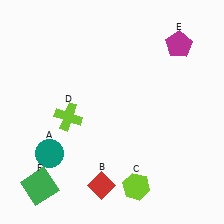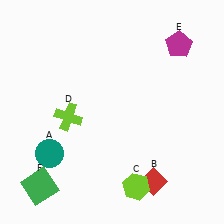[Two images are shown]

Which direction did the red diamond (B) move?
The red diamond (B) moved right.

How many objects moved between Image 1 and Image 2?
1 object moved between the two images.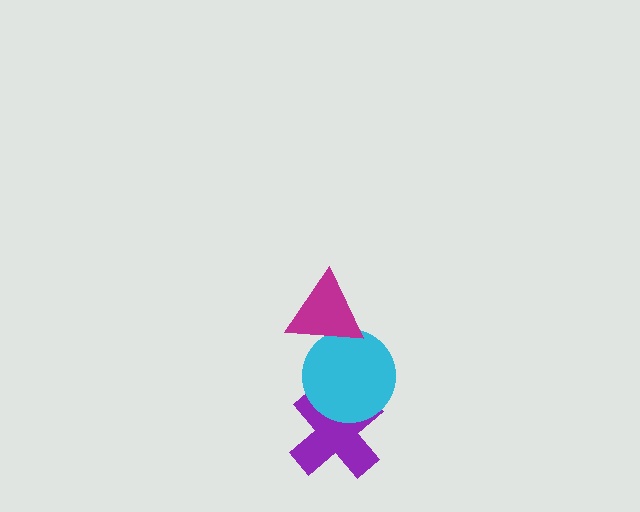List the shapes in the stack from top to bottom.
From top to bottom: the magenta triangle, the cyan circle, the purple cross.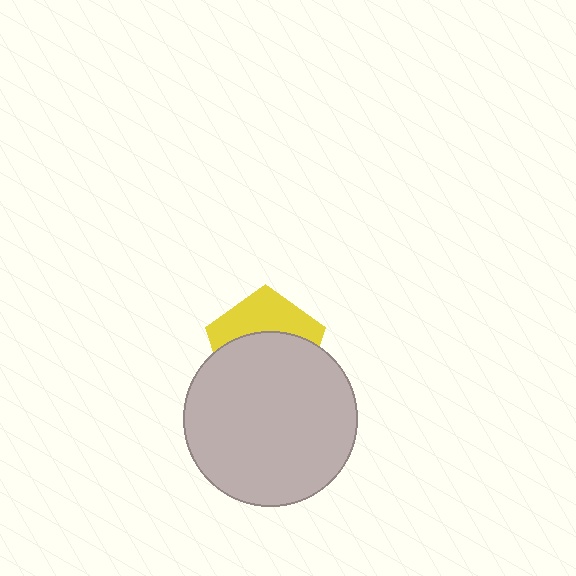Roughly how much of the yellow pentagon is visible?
A small part of it is visible (roughly 39%).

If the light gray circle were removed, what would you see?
You would see the complete yellow pentagon.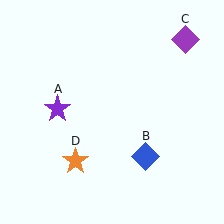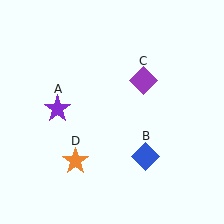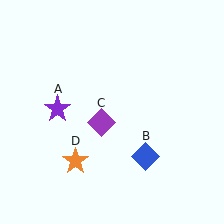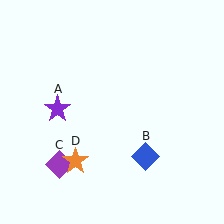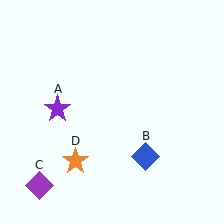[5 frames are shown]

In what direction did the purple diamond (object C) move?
The purple diamond (object C) moved down and to the left.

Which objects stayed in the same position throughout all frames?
Purple star (object A) and blue diamond (object B) and orange star (object D) remained stationary.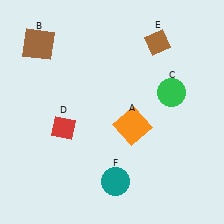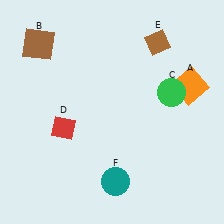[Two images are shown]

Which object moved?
The orange square (A) moved right.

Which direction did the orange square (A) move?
The orange square (A) moved right.